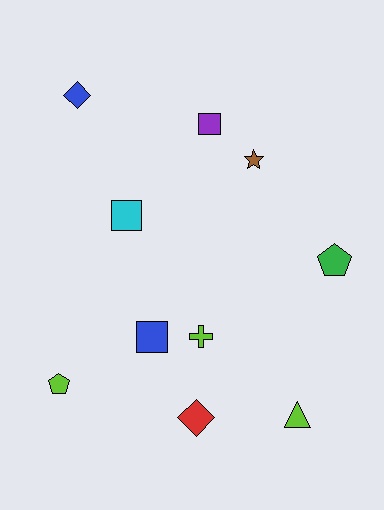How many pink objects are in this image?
There are no pink objects.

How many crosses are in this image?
There is 1 cross.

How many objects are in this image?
There are 10 objects.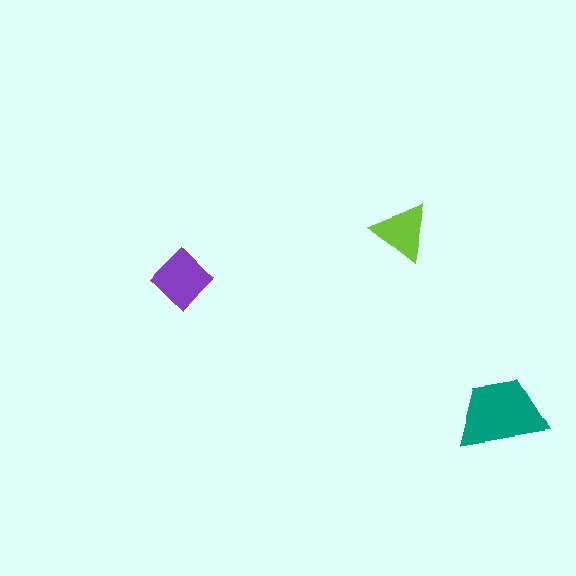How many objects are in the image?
There are 3 objects in the image.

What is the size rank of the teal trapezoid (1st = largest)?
1st.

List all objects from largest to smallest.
The teal trapezoid, the purple diamond, the lime triangle.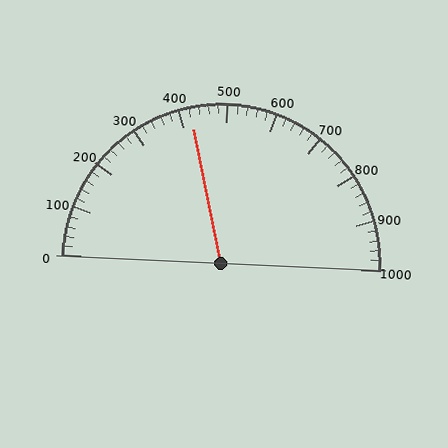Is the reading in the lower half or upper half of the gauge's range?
The reading is in the lower half of the range (0 to 1000).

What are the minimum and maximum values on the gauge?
The gauge ranges from 0 to 1000.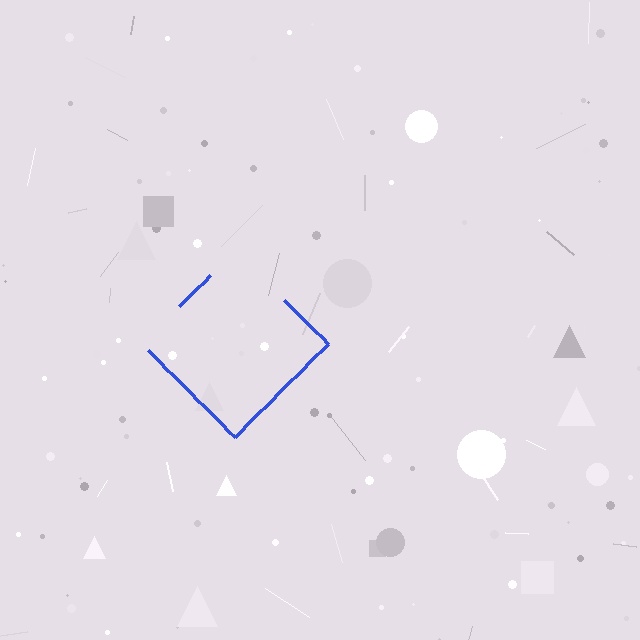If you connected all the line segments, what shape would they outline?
They would outline a diamond.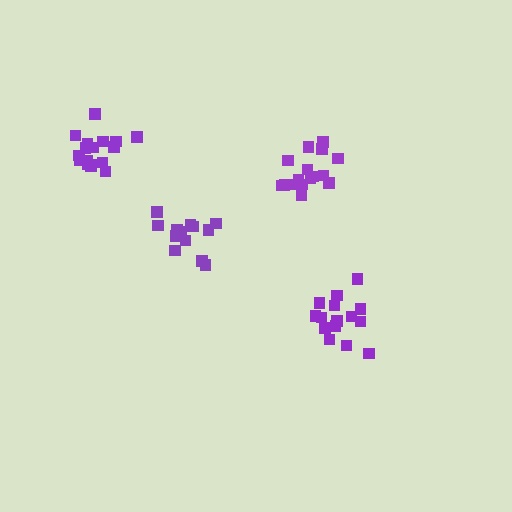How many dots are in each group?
Group 1: 15 dots, Group 2: 14 dots, Group 3: 16 dots, Group 4: 17 dots (62 total).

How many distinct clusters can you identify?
There are 4 distinct clusters.